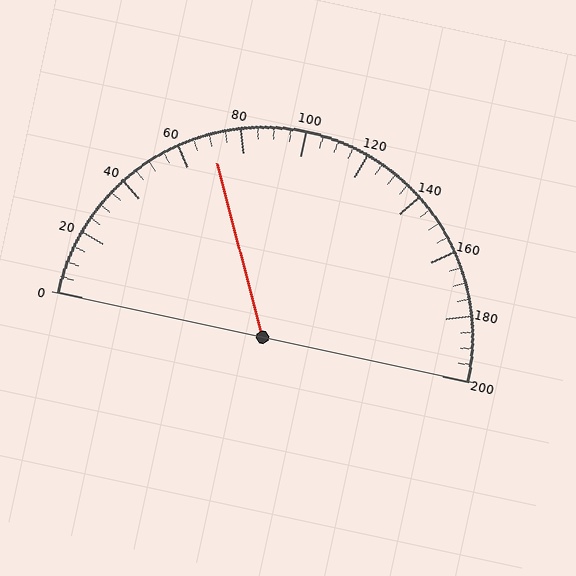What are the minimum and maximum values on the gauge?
The gauge ranges from 0 to 200.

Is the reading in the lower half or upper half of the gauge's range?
The reading is in the lower half of the range (0 to 200).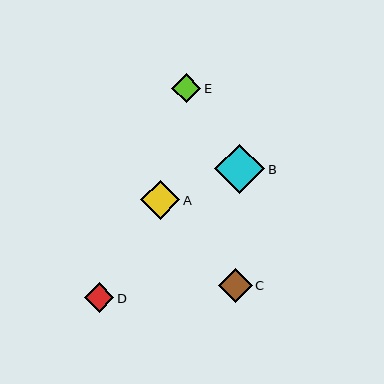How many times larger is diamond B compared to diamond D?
Diamond B is approximately 1.7 times the size of diamond D.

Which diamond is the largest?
Diamond B is the largest with a size of approximately 50 pixels.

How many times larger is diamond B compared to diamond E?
Diamond B is approximately 1.7 times the size of diamond E.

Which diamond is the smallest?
Diamond E is the smallest with a size of approximately 29 pixels.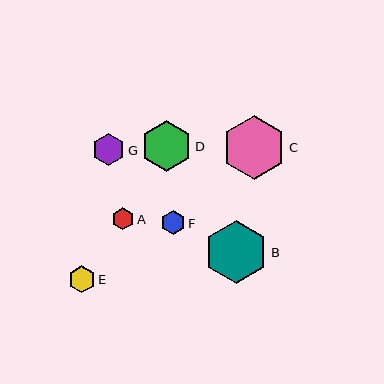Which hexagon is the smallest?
Hexagon A is the smallest with a size of approximately 22 pixels.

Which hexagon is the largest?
Hexagon C is the largest with a size of approximately 64 pixels.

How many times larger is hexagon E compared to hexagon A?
Hexagon E is approximately 1.2 times the size of hexagon A.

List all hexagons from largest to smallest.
From largest to smallest: C, B, D, G, E, F, A.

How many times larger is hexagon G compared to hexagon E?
Hexagon G is approximately 1.2 times the size of hexagon E.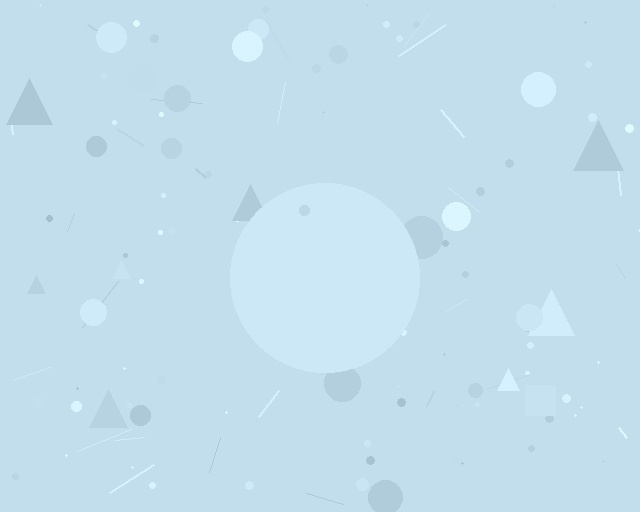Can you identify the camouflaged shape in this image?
The camouflaged shape is a circle.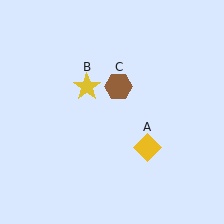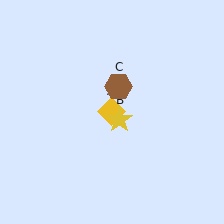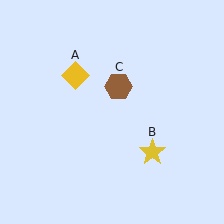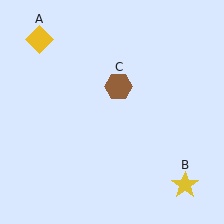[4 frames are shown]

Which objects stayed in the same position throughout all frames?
Brown hexagon (object C) remained stationary.